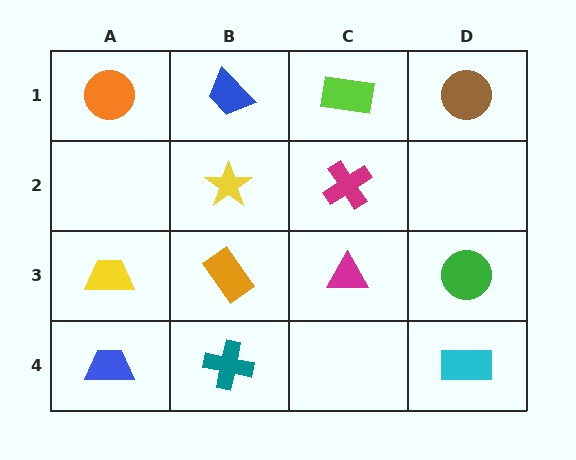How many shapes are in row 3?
4 shapes.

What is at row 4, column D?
A cyan rectangle.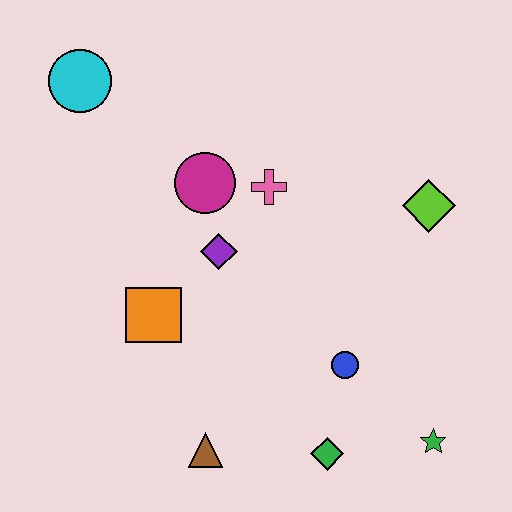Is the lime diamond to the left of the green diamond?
No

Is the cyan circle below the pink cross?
No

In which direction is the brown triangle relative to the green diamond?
The brown triangle is to the left of the green diamond.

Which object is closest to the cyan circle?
The magenta circle is closest to the cyan circle.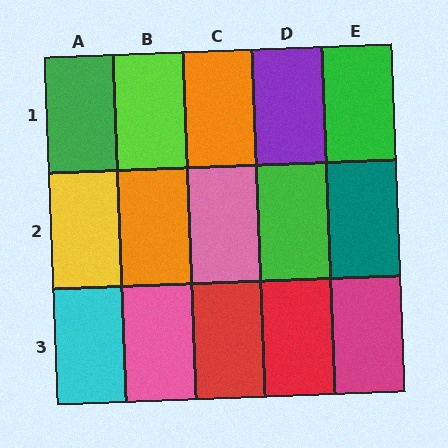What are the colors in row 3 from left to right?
Cyan, pink, red, red, magenta.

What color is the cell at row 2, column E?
Teal.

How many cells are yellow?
1 cell is yellow.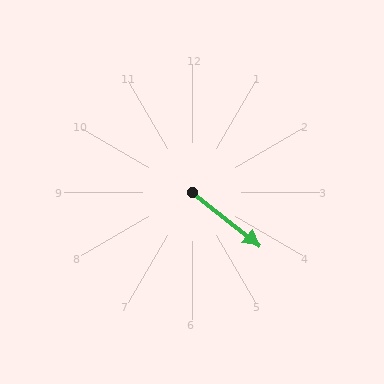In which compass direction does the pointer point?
Southeast.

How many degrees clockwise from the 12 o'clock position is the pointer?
Approximately 129 degrees.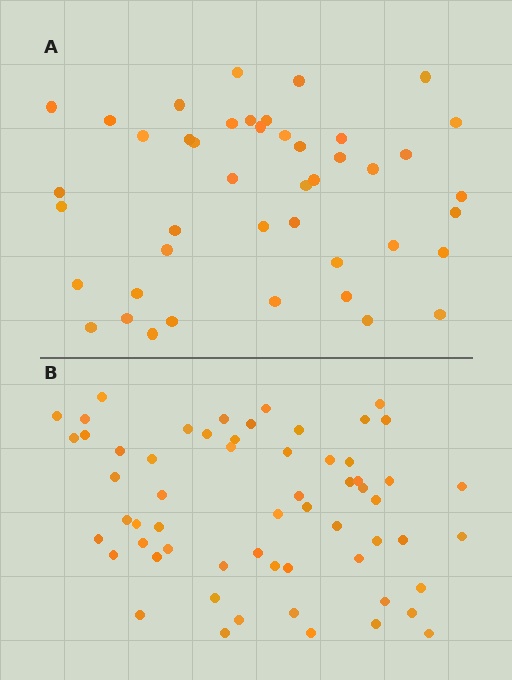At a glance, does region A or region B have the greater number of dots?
Region B (the bottom region) has more dots.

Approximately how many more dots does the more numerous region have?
Region B has approximately 15 more dots than region A.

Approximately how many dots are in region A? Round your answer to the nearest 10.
About 40 dots. (The exact count is 44, which rounds to 40.)